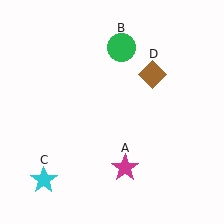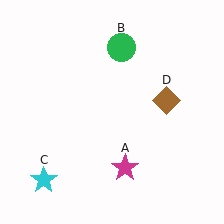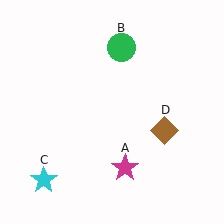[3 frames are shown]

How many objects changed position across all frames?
1 object changed position: brown diamond (object D).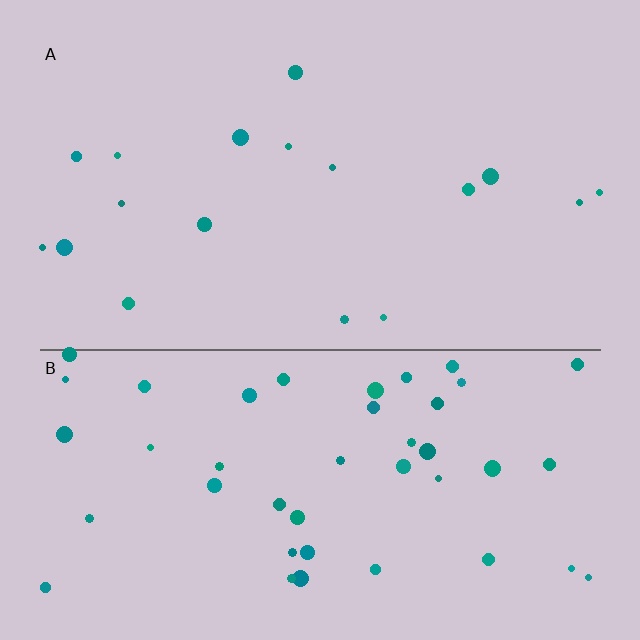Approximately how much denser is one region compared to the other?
Approximately 2.5× — region B over region A.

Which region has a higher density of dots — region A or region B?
B (the bottom).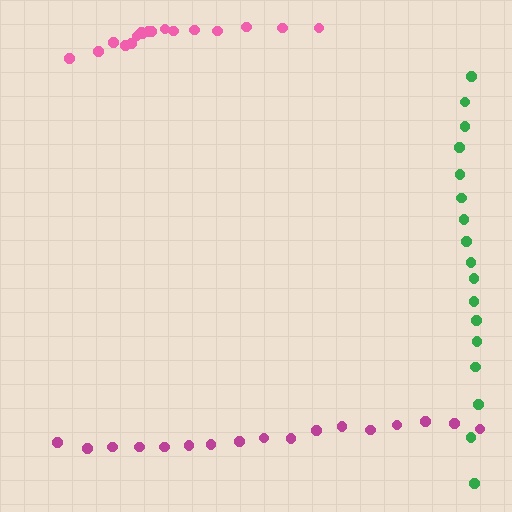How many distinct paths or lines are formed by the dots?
There are 3 distinct paths.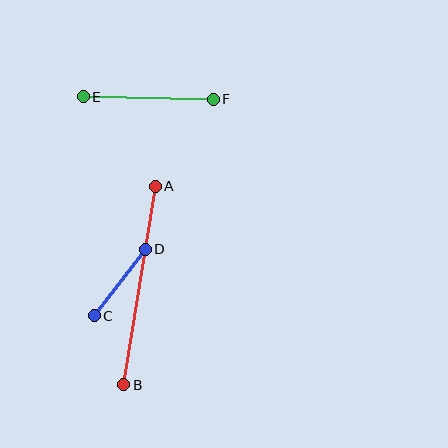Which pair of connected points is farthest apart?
Points A and B are farthest apart.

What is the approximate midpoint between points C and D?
The midpoint is at approximately (120, 283) pixels.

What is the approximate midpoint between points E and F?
The midpoint is at approximately (148, 98) pixels.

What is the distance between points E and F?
The distance is approximately 130 pixels.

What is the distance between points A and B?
The distance is approximately 201 pixels.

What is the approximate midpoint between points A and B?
The midpoint is at approximately (139, 286) pixels.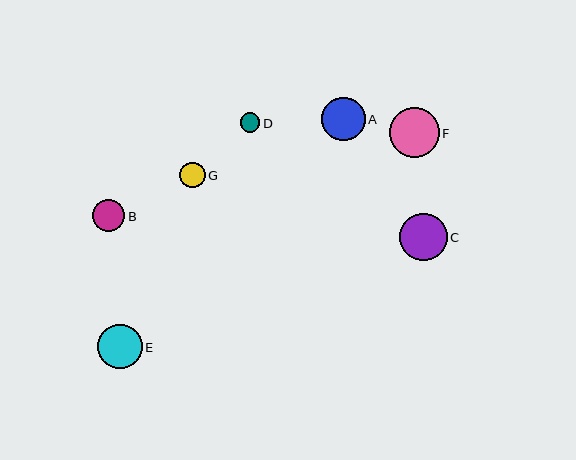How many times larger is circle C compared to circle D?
Circle C is approximately 2.4 times the size of circle D.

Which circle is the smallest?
Circle D is the smallest with a size of approximately 20 pixels.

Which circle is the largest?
Circle F is the largest with a size of approximately 50 pixels.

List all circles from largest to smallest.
From largest to smallest: F, C, E, A, B, G, D.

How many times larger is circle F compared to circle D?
Circle F is approximately 2.5 times the size of circle D.